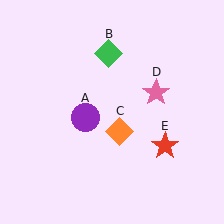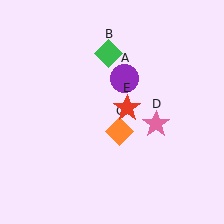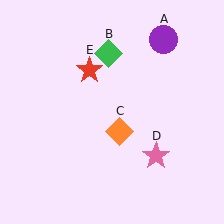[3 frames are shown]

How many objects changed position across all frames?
3 objects changed position: purple circle (object A), pink star (object D), red star (object E).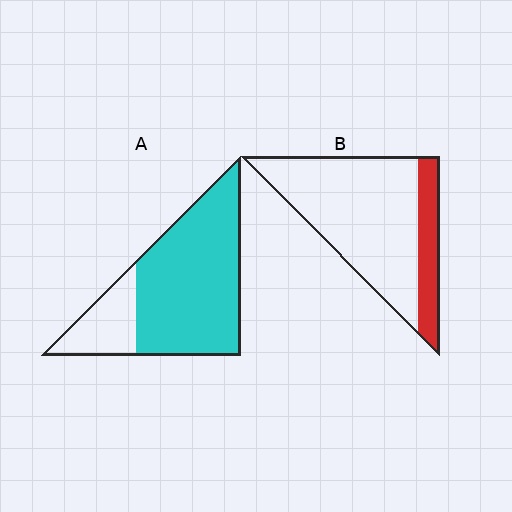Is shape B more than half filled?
No.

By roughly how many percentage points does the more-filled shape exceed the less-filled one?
By roughly 55 percentage points (A over B).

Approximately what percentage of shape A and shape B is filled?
A is approximately 75% and B is approximately 20%.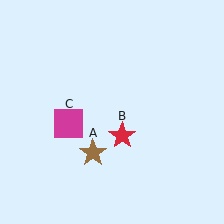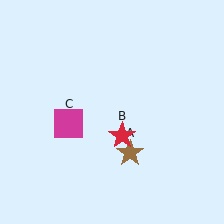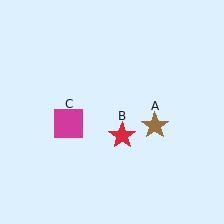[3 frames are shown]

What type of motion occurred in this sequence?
The brown star (object A) rotated counterclockwise around the center of the scene.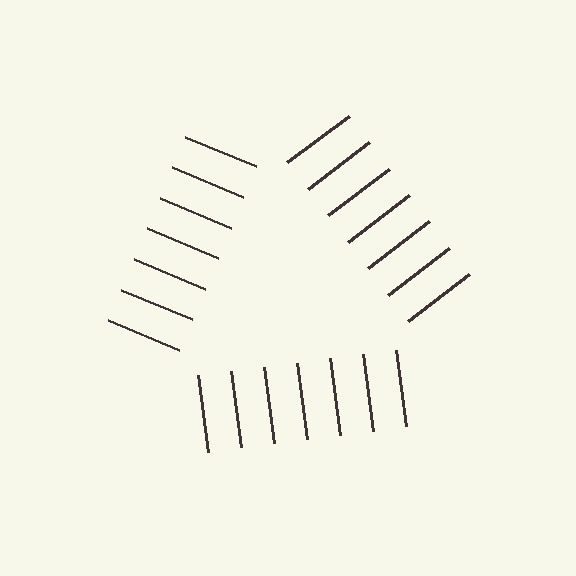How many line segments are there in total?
21 — 7 along each of the 3 edges.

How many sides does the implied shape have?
3 sides — the line-ends trace a triangle.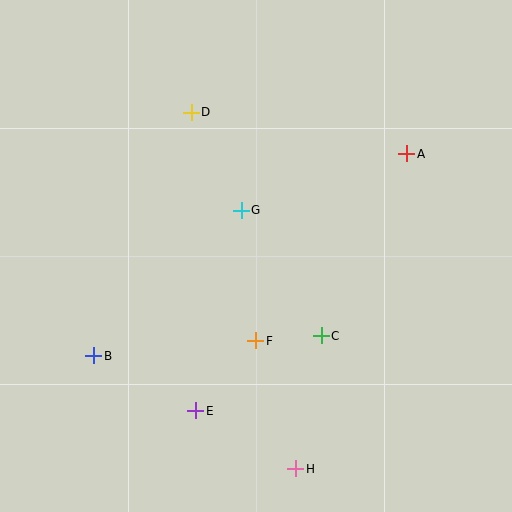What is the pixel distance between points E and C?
The distance between E and C is 146 pixels.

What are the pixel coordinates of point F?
Point F is at (256, 341).